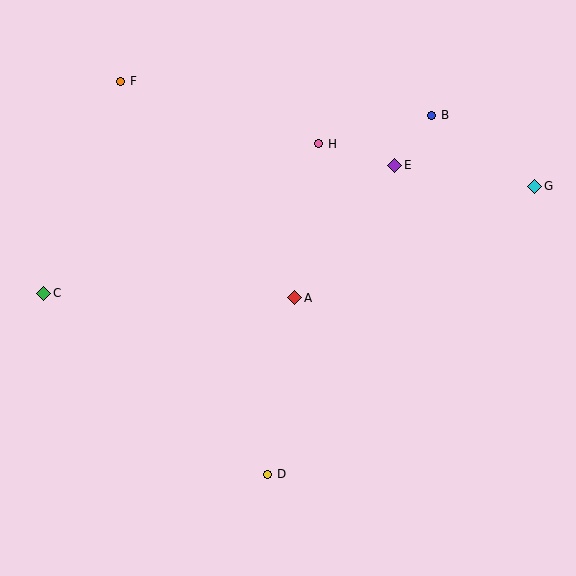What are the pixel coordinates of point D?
Point D is at (268, 474).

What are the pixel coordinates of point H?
Point H is at (319, 144).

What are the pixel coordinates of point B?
Point B is at (432, 115).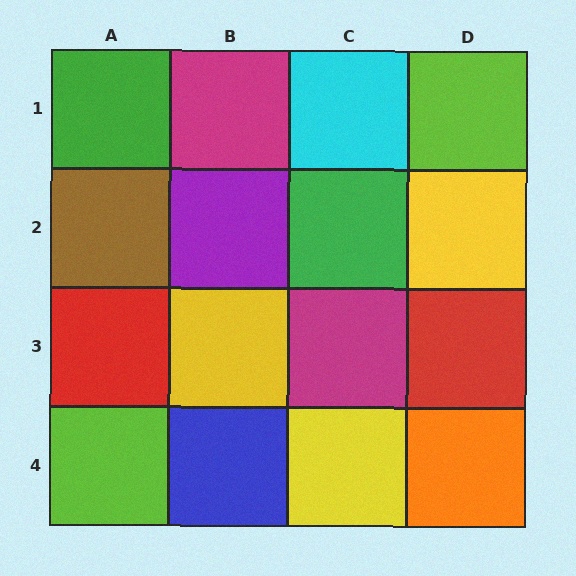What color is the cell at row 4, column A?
Lime.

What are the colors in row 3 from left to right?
Red, yellow, magenta, red.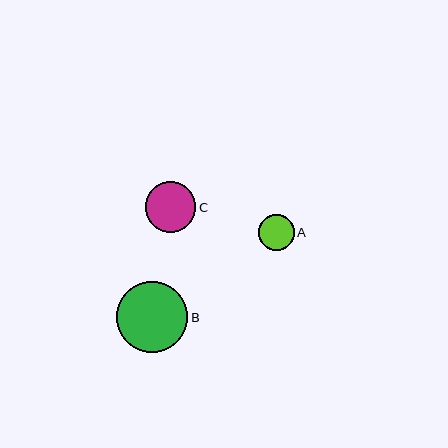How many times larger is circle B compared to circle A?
Circle B is approximately 2.0 times the size of circle A.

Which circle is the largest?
Circle B is the largest with a size of approximately 71 pixels.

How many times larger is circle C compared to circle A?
Circle C is approximately 1.4 times the size of circle A.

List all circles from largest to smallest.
From largest to smallest: B, C, A.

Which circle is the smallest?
Circle A is the smallest with a size of approximately 36 pixels.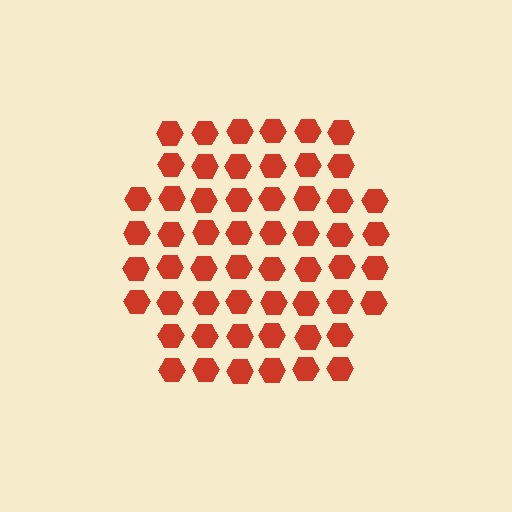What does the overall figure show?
The overall figure shows a hexagon.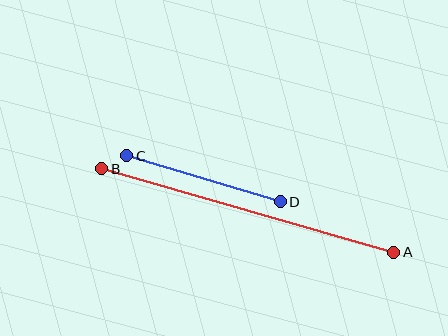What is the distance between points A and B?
The distance is approximately 304 pixels.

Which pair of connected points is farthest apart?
Points A and B are farthest apart.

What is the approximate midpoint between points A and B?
The midpoint is at approximately (248, 210) pixels.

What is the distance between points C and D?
The distance is approximately 160 pixels.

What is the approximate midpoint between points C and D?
The midpoint is at approximately (203, 179) pixels.